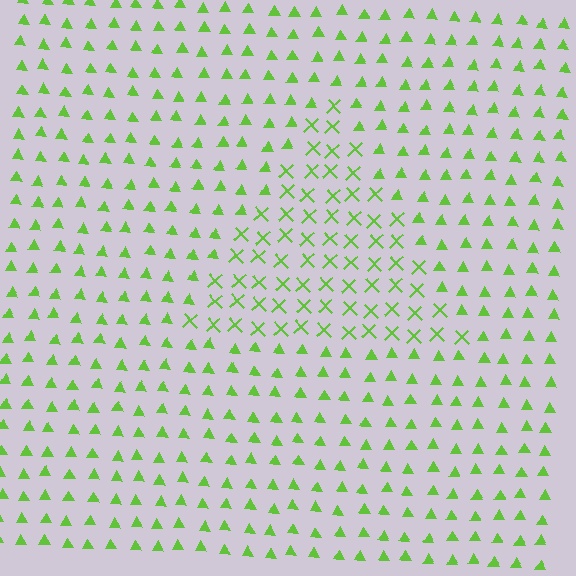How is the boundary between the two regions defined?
The boundary is defined by a change in element shape: X marks inside vs. triangles outside. All elements share the same color and spacing.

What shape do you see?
I see a triangle.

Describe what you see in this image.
The image is filled with small lime elements arranged in a uniform grid. A triangle-shaped region contains X marks, while the surrounding area contains triangles. The boundary is defined purely by the change in element shape.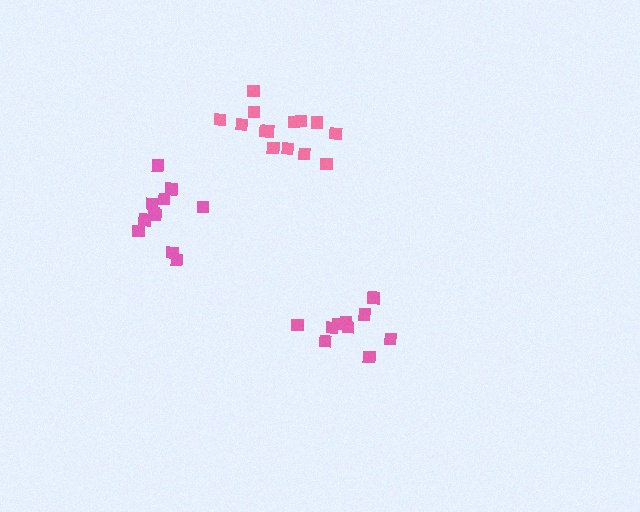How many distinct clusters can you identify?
There are 3 distinct clusters.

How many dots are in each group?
Group 1: 10 dots, Group 2: 14 dots, Group 3: 11 dots (35 total).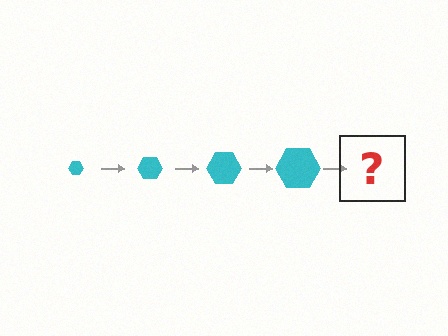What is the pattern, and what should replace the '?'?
The pattern is that the hexagon gets progressively larger each step. The '?' should be a cyan hexagon, larger than the previous one.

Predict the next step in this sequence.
The next step is a cyan hexagon, larger than the previous one.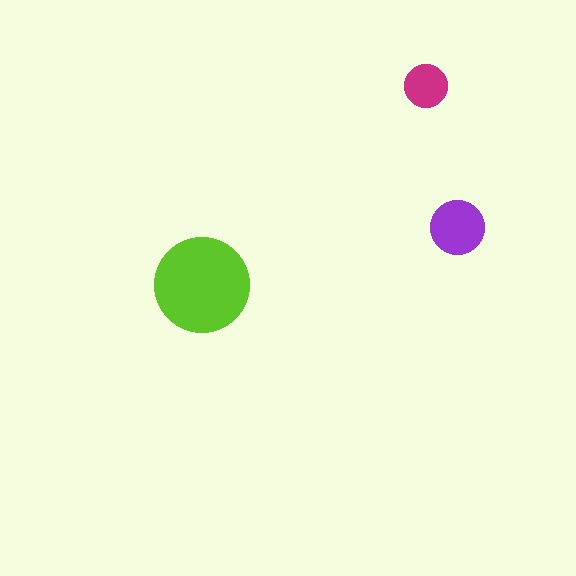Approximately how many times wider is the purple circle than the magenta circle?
About 1.5 times wider.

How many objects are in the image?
There are 3 objects in the image.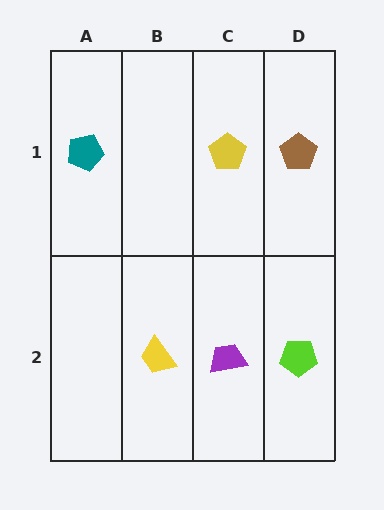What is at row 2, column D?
A lime pentagon.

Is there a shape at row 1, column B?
No, that cell is empty.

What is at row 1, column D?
A brown pentagon.